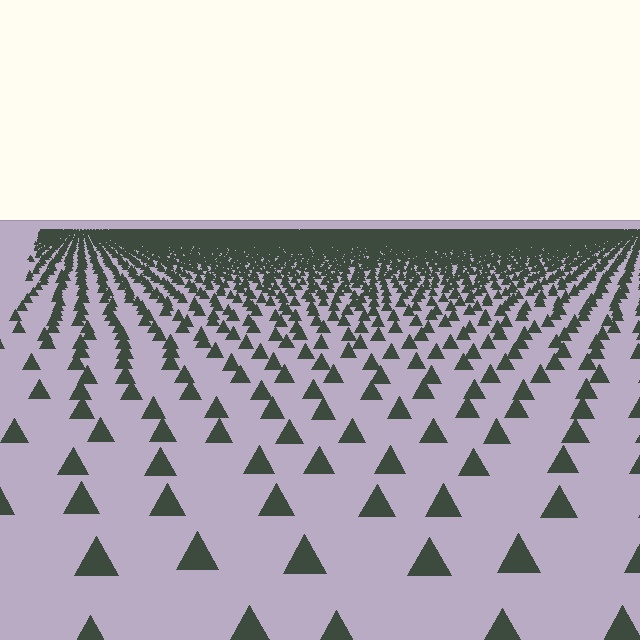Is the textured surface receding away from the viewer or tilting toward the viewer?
The surface is receding away from the viewer. Texture elements get smaller and denser toward the top.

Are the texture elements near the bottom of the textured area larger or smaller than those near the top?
Larger. Near the bottom, elements are closer to the viewer and appear at a bigger on-screen size.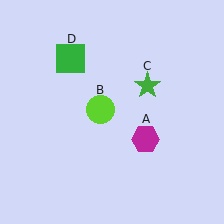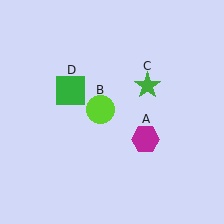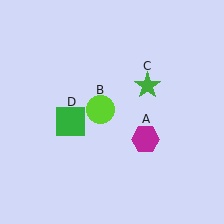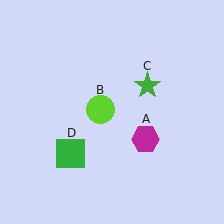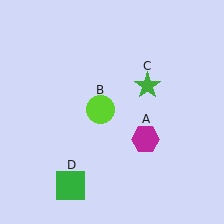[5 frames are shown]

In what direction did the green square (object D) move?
The green square (object D) moved down.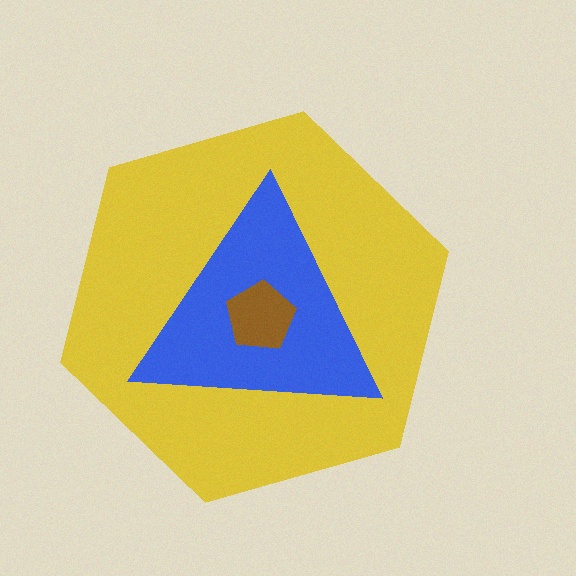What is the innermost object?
The brown pentagon.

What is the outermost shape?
The yellow hexagon.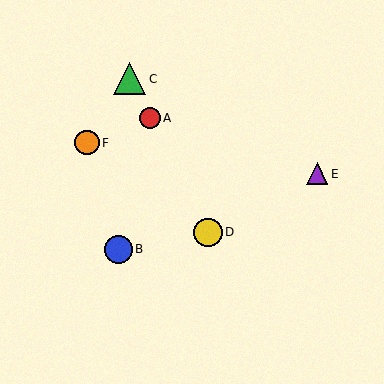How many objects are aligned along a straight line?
3 objects (A, C, D) are aligned along a straight line.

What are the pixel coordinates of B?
Object B is at (118, 249).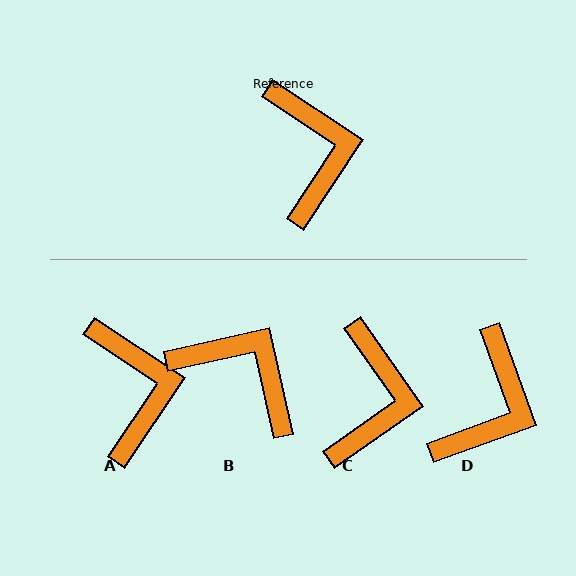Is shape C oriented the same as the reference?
No, it is off by about 21 degrees.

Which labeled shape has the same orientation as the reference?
A.